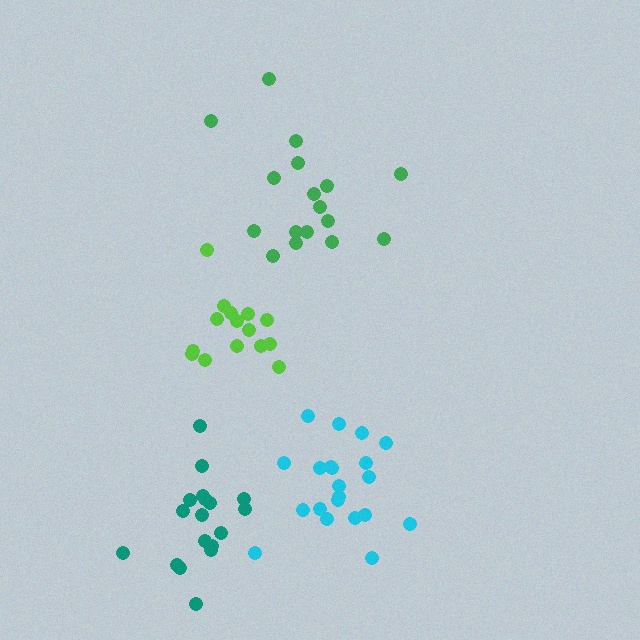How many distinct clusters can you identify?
There are 4 distinct clusters.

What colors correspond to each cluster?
The clusters are colored: cyan, teal, green, lime.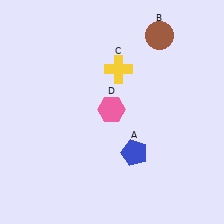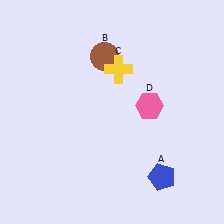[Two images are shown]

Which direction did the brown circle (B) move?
The brown circle (B) moved left.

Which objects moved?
The objects that moved are: the blue pentagon (A), the brown circle (B), the pink hexagon (D).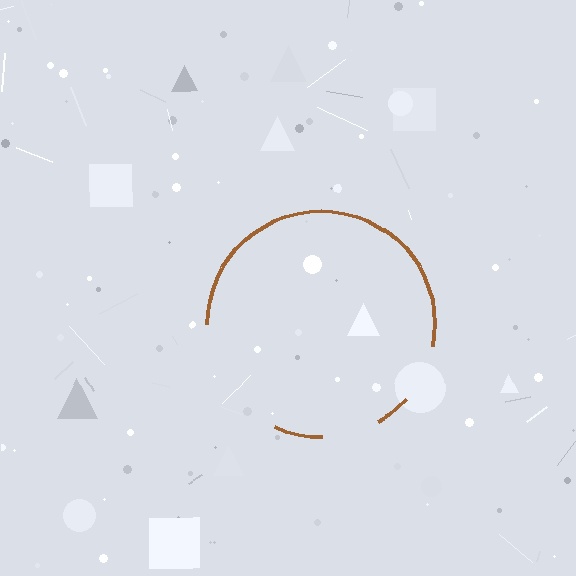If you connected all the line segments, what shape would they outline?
They would outline a circle.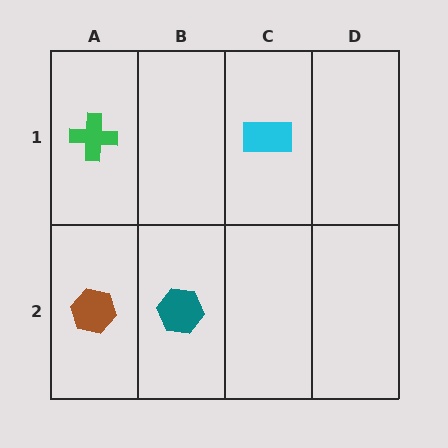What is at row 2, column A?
A brown hexagon.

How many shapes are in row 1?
2 shapes.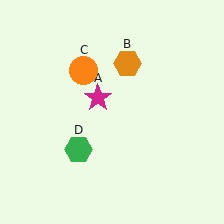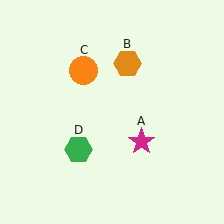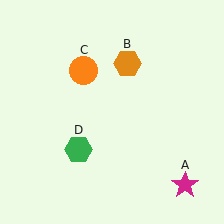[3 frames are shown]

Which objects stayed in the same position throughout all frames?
Orange hexagon (object B) and orange circle (object C) and green hexagon (object D) remained stationary.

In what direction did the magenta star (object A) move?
The magenta star (object A) moved down and to the right.